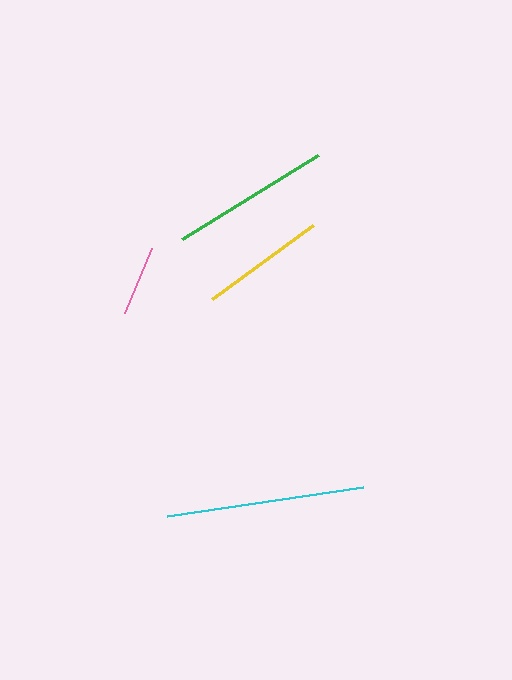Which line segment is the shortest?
The pink line is the shortest at approximately 70 pixels.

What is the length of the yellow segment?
The yellow segment is approximately 125 pixels long.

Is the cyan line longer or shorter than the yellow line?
The cyan line is longer than the yellow line.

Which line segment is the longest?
The cyan line is the longest at approximately 198 pixels.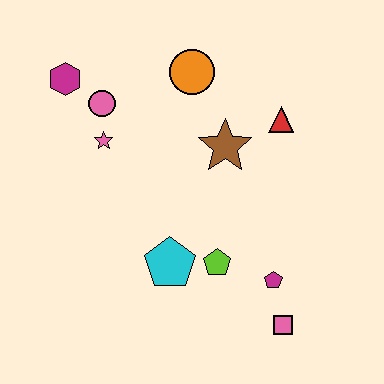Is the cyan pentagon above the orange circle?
No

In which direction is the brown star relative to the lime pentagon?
The brown star is above the lime pentagon.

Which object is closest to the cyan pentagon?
The lime pentagon is closest to the cyan pentagon.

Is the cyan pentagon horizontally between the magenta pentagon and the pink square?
No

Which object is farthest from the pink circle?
The pink square is farthest from the pink circle.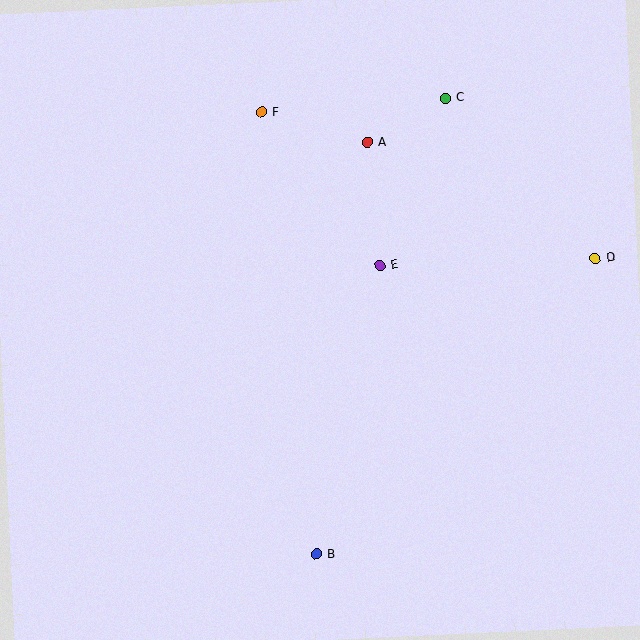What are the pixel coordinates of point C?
Point C is at (445, 98).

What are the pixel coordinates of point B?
Point B is at (316, 554).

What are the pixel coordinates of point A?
Point A is at (367, 142).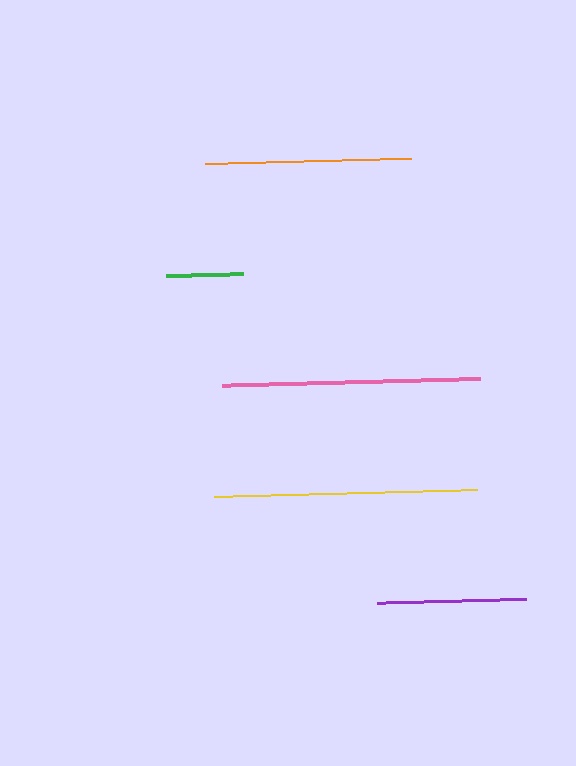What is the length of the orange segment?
The orange segment is approximately 206 pixels long.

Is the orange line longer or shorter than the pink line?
The pink line is longer than the orange line.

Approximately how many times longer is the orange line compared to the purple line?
The orange line is approximately 1.4 times the length of the purple line.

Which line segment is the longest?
The yellow line is the longest at approximately 264 pixels.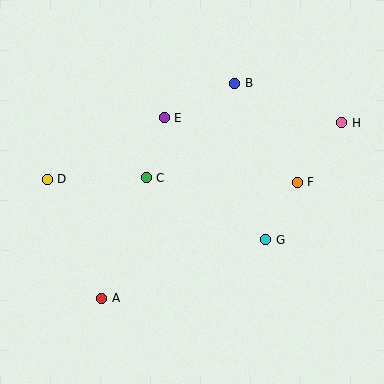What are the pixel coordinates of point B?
Point B is at (235, 83).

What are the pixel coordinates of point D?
Point D is at (47, 179).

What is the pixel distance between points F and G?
The distance between F and G is 65 pixels.